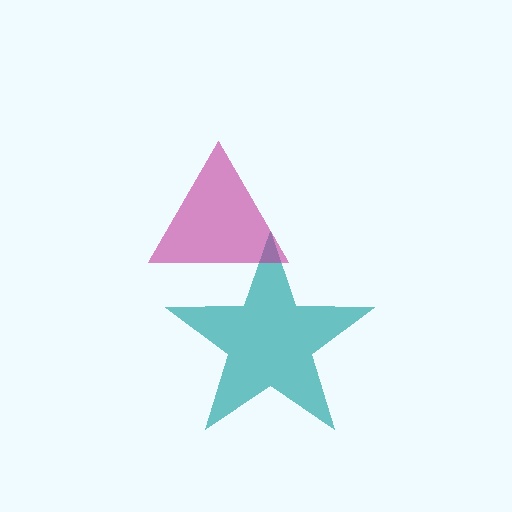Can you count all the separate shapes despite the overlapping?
Yes, there are 2 separate shapes.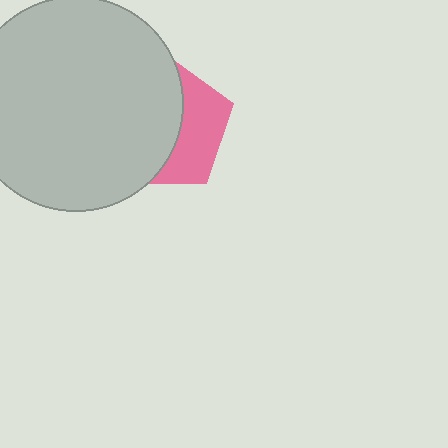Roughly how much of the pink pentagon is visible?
A small part of it is visible (roughly 38%).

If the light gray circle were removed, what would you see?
You would see the complete pink pentagon.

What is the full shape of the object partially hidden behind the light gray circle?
The partially hidden object is a pink pentagon.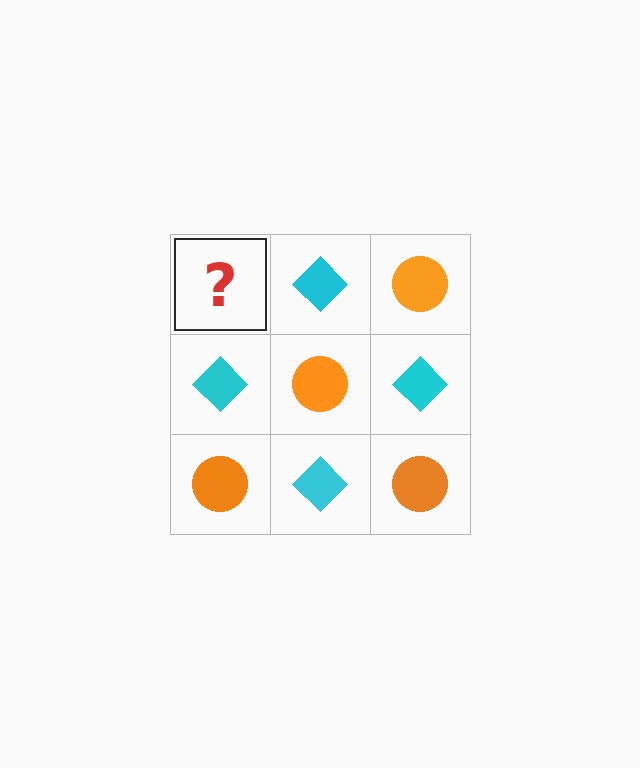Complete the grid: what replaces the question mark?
The question mark should be replaced with an orange circle.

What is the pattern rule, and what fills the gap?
The rule is that it alternates orange circle and cyan diamond in a checkerboard pattern. The gap should be filled with an orange circle.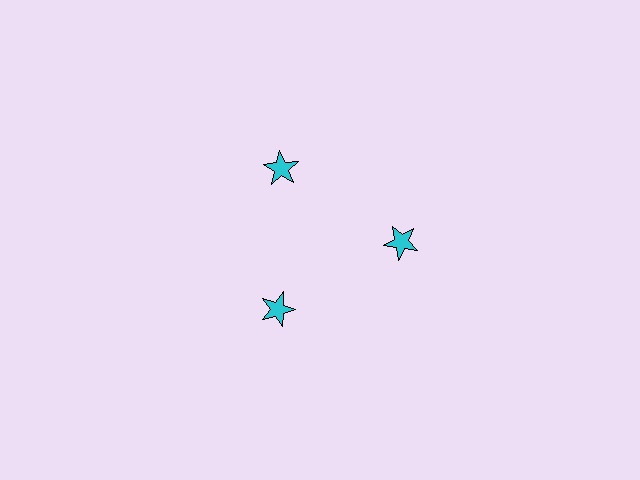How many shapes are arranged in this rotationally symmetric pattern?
There are 3 shapes, arranged in 3 groups of 1.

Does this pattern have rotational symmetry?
Yes, this pattern has 3-fold rotational symmetry. It looks the same after rotating 120 degrees around the center.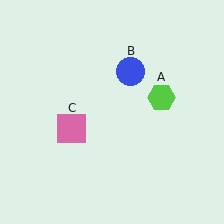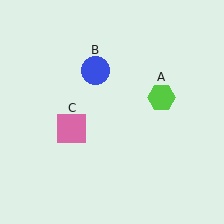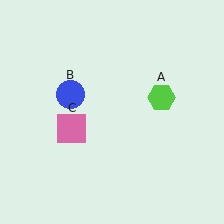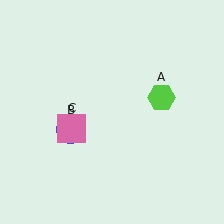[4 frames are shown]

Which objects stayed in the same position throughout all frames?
Lime hexagon (object A) and pink square (object C) remained stationary.